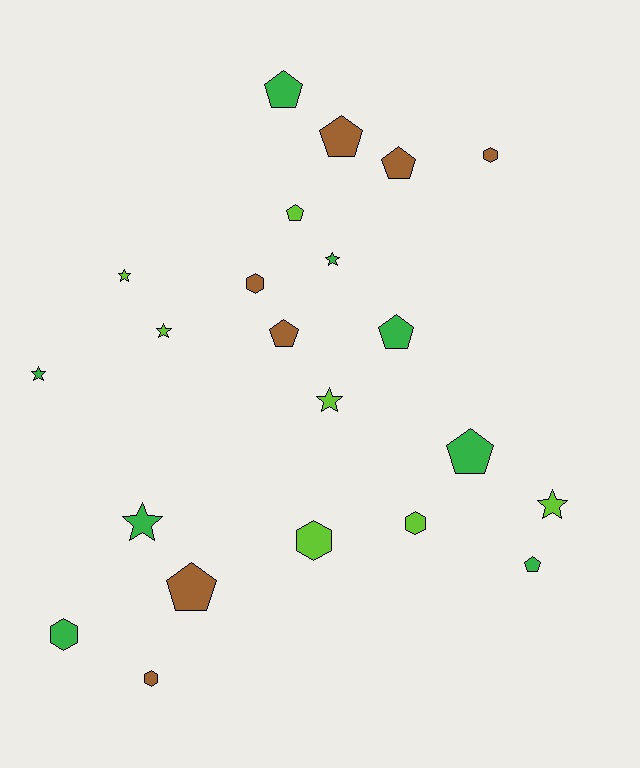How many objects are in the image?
There are 22 objects.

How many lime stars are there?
There are 4 lime stars.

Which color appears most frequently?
Green, with 8 objects.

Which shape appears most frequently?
Pentagon, with 9 objects.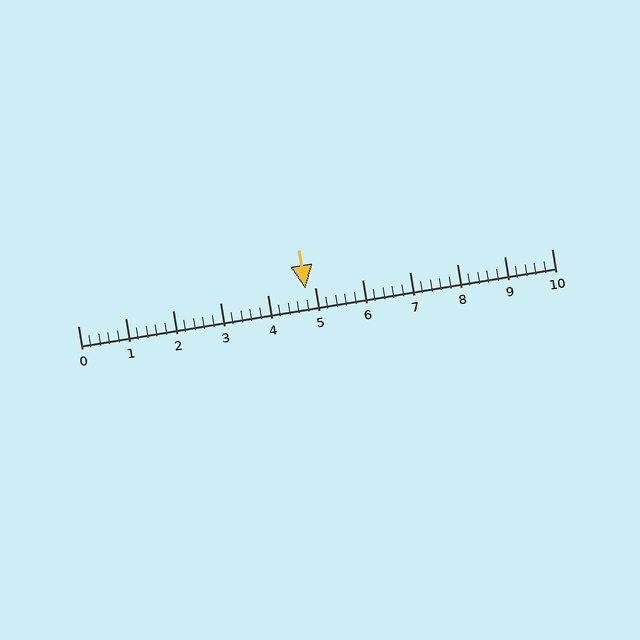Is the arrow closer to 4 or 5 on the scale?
The arrow is closer to 5.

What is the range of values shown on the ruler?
The ruler shows values from 0 to 10.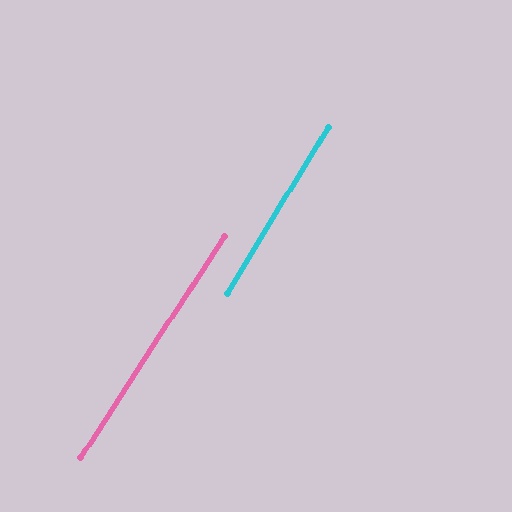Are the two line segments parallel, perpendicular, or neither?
Parallel — their directions differ by only 1.6°.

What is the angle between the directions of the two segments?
Approximately 2 degrees.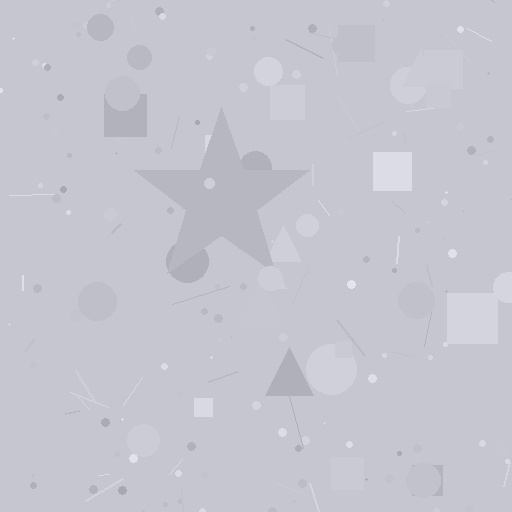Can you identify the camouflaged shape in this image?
The camouflaged shape is a star.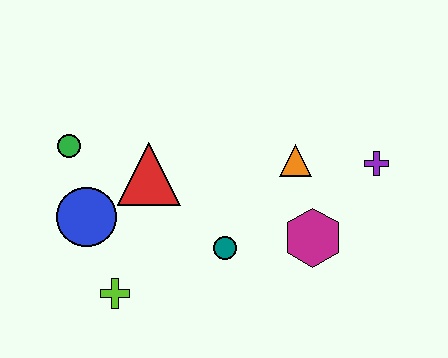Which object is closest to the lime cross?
The blue circle is closest to the lime cross.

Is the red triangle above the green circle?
No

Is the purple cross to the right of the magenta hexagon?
Yes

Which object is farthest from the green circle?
The purple cross is farthest from the green circle.